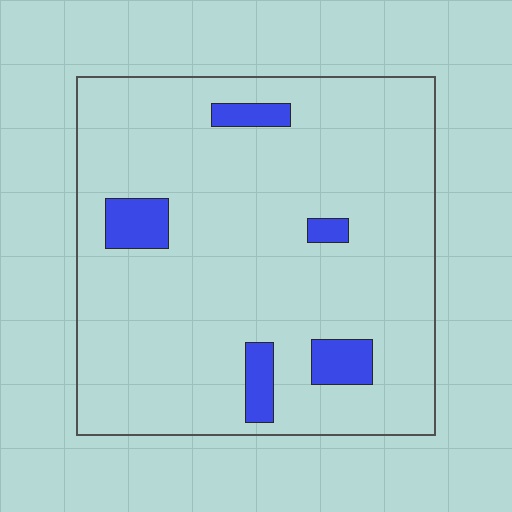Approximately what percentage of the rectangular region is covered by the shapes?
Approximately 10%.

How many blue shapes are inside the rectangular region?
5.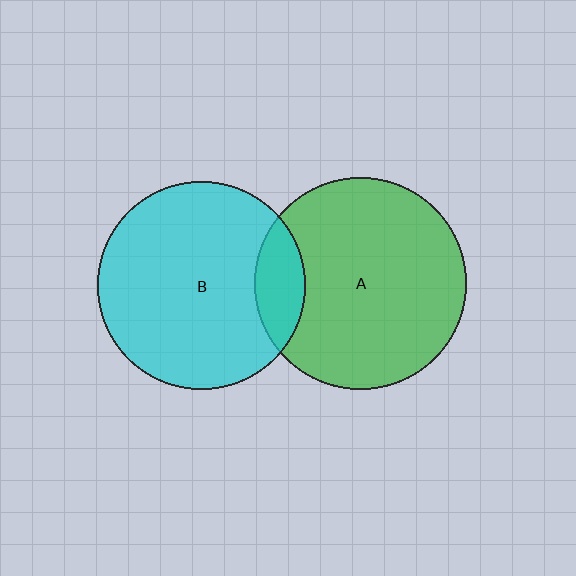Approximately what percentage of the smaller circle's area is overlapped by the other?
Approximately 15%.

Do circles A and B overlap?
Yes.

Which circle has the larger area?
Circle A (green).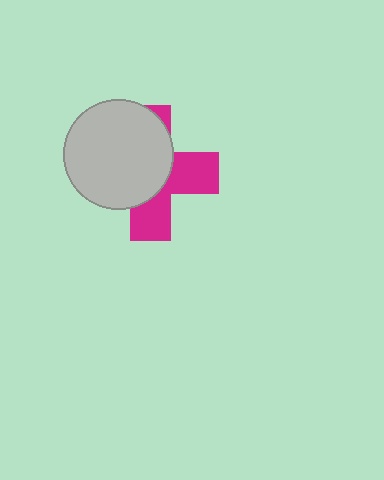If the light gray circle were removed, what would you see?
You would see the complete magenta cross.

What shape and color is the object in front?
The object in front is a light gray circle.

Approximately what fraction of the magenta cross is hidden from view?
Roughly 57% of the magenta cross is hidden behind the light gray circle.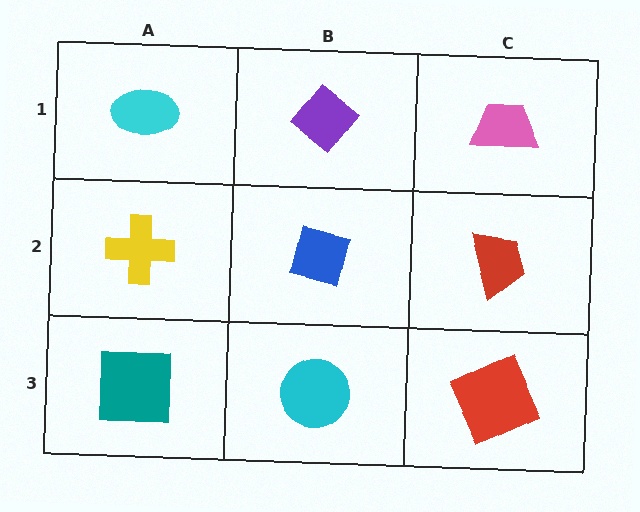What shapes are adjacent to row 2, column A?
A cyan ellipse (row 1, column A), a teal square (row 3, column A), a blue square (row 2, column B).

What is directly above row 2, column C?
A pink trapezoid.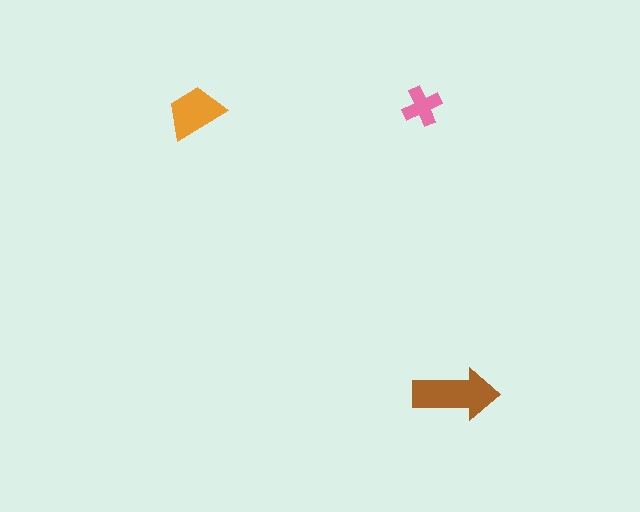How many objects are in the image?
There are 3 objects in the image.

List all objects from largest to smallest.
The brown arrow, the orange trapezoid, the pink cross.